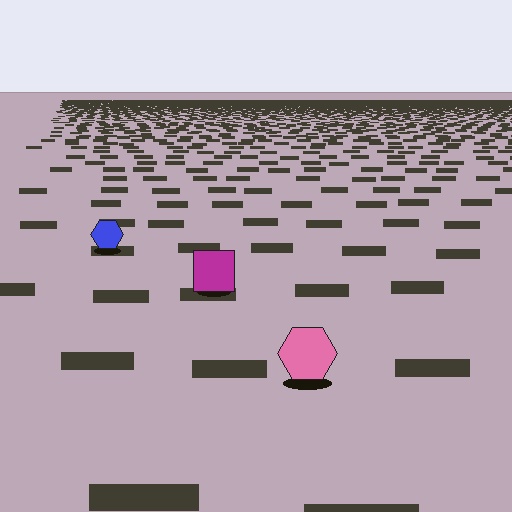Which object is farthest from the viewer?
The blue hexagon is farthest from the viewer. It appears smaller and the ground texture around it is denser.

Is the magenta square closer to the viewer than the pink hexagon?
No. The pink hexagon is closer — you can tell from the texture gradient: the ground texture is coarser near it.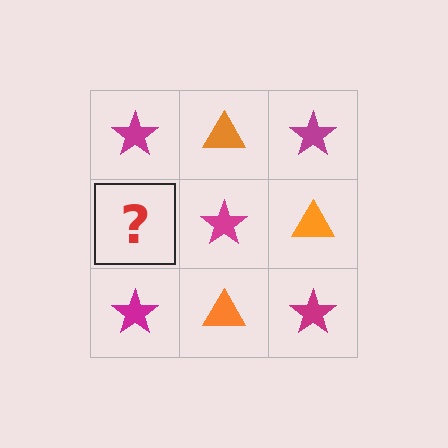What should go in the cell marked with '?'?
The missing cell should contain an orange triangle.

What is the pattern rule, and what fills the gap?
The rule is that it alternates magenta star and orange triangle in a checkerboard pattern. The gap should be filled with an orange triangle.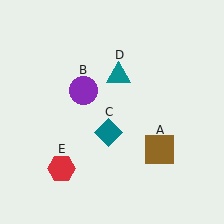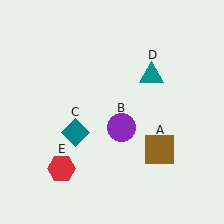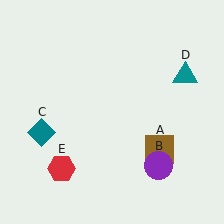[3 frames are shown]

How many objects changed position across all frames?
3 objects changed position: purple circle (object B), teal diamond (object C), teal triangle (object D).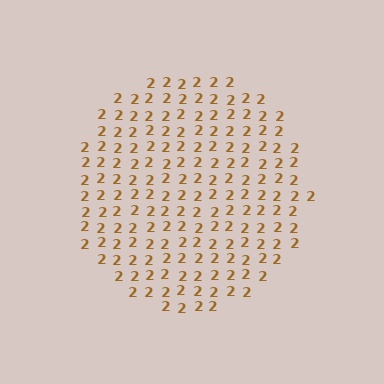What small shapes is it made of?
It is made of small digit 2's.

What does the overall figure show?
The overall figure shows a circle.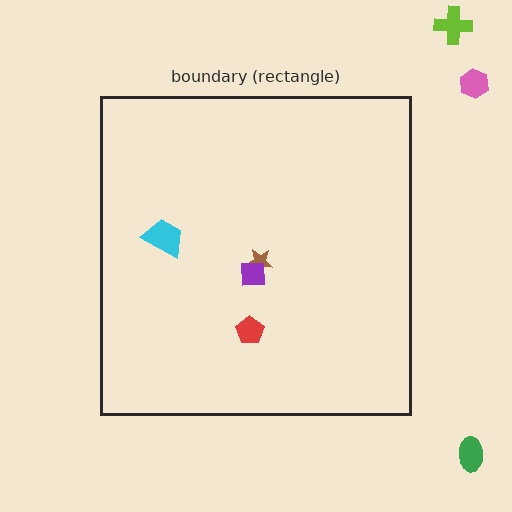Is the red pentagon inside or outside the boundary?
Inside.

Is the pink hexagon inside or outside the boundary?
Outside.